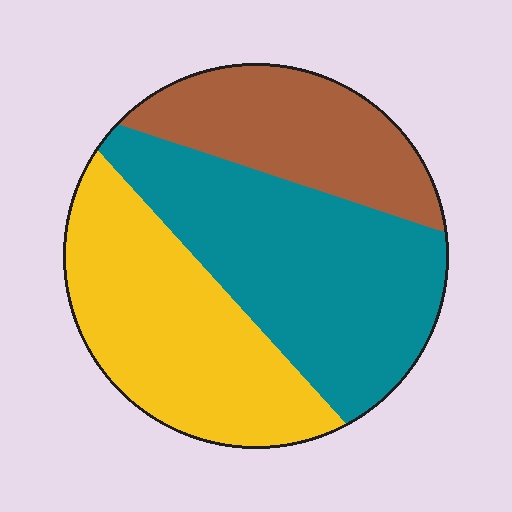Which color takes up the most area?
Teal, at roughly 40%.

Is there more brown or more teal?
Teal.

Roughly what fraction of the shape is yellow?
Yellow takes up about one third (1/3) of the shape.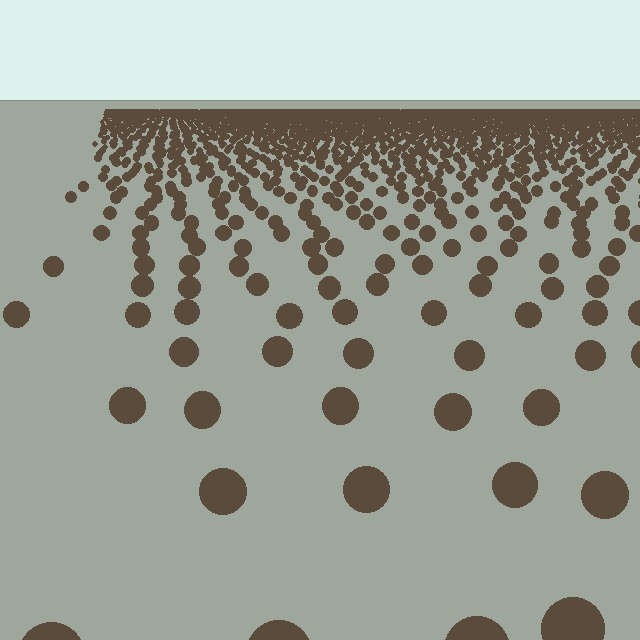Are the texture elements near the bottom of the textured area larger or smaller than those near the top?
Larger. Near the bottom, elements are closer to the viewer and appear at a bigger on-screen size.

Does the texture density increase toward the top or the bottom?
Density increases toward the top.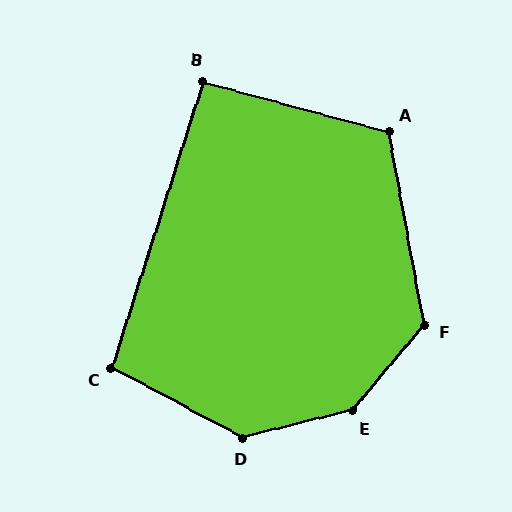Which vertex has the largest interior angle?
E, at approximately 144 degrees.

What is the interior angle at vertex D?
Approximately 138 degrees (obtuse).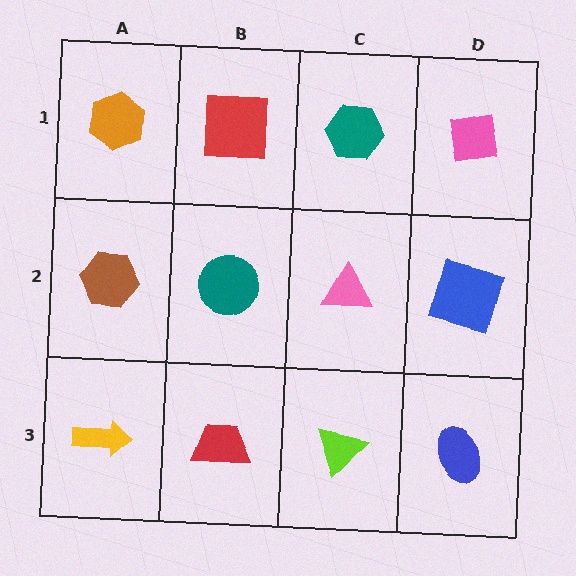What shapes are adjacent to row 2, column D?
A pink square (row 1, column D), a blue ellipse (row 3, column D), a pink triangle (row 2, column C).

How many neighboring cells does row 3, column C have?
3.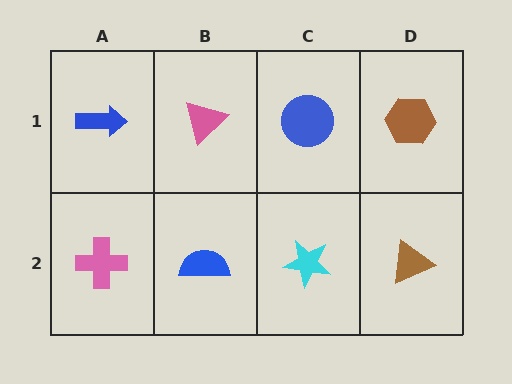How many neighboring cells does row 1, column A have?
2.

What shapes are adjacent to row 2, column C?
A blue circle (row 1, column C), a blue semicircle (row 2, column B), a brown triangle (row 2, column D).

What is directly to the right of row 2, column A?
A blue semicircle.